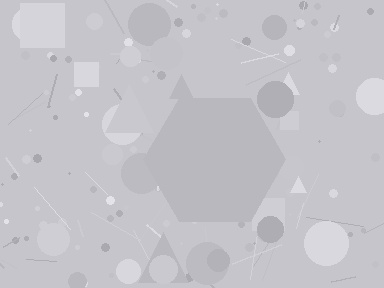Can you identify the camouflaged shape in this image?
The camouflaged shape is a hexagon.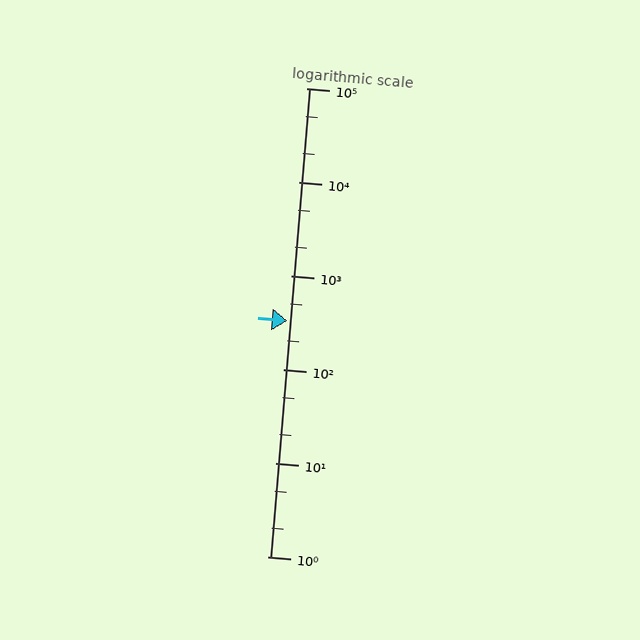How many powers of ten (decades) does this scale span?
The scale spans 5 decades, from 1 to 100000.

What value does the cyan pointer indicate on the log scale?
The pointer indicates approximately 330.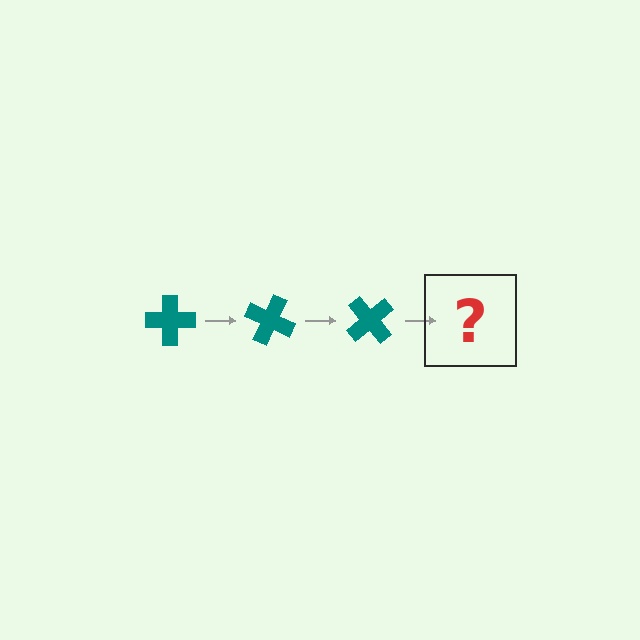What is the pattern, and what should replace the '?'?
The pattern is that the cross rotates 25 degrees each step. The '?' should be a teal cross rotated 75 degrees.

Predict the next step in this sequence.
The next step is a teal cross rotated 75 degrees.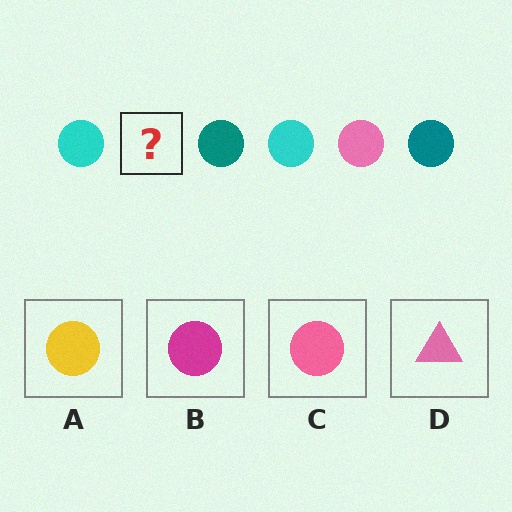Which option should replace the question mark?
Option C.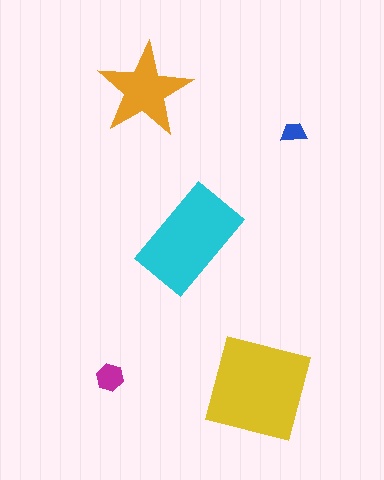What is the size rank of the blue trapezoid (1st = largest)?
5th.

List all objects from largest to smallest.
The yellow square, the cyan rectangle, the orange star, the magenta hexagon, the blue trapezoid.